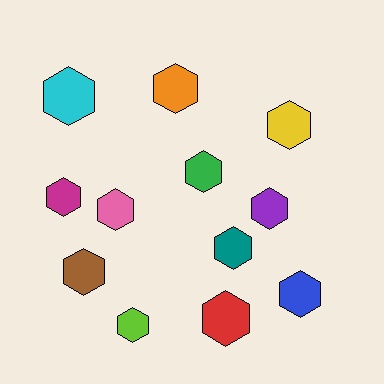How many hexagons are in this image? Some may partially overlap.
There are 12 hexagons.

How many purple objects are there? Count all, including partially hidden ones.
There is 1 purple object.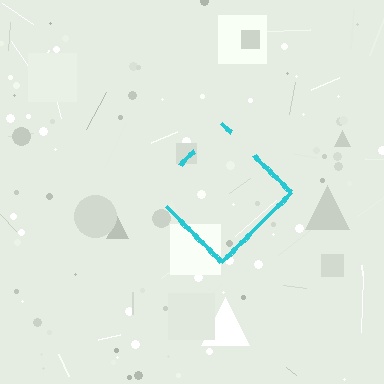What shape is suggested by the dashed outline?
The dashed outline suggests a diamond.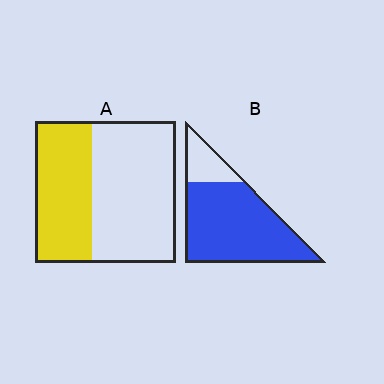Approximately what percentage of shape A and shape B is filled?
A is approximately 40% and B is approximately 80%.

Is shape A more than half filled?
No.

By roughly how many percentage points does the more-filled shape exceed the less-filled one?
By roughly 40 percentage points (B over A).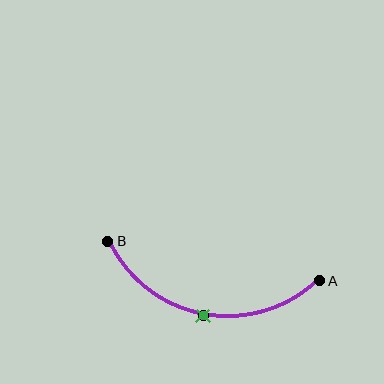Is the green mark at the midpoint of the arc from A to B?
Yes. The green mark lies on the arc at equal arc-length from both A and B — it is the arc midpoint.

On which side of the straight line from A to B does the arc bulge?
The arc bulges below the straight line connecting A and B.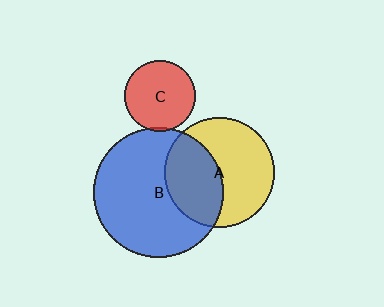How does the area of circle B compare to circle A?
Approximately 1.4 times.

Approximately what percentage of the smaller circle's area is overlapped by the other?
Approximately 5%.